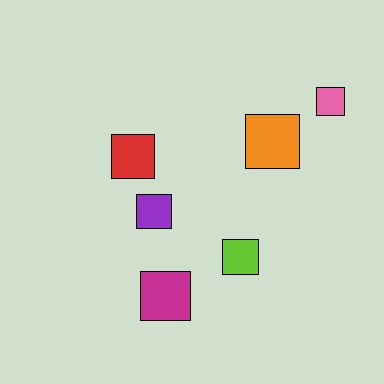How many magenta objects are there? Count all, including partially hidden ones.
There is 1 magenta object.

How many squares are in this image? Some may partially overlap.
There are 6 squares.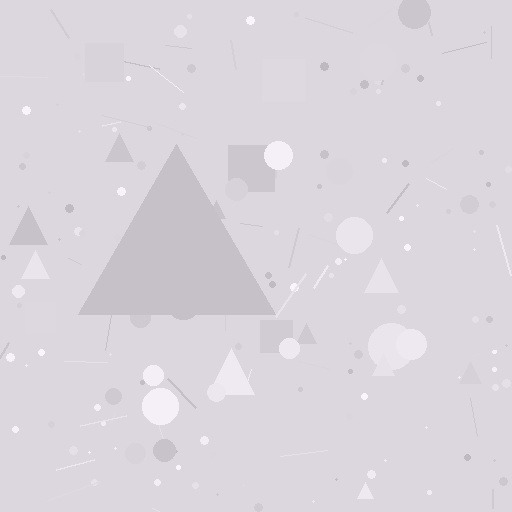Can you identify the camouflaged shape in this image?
The camouflaged shape is a triangle.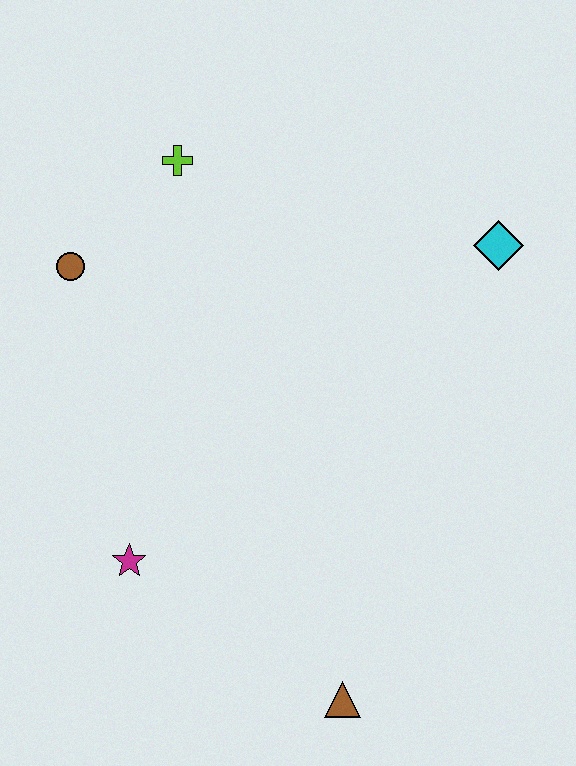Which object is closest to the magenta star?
The brown triangle is closest to the magenta star.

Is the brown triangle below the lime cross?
Yes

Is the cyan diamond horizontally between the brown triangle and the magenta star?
No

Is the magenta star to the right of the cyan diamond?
No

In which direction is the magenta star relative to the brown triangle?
The magenta star is to the left of the brown triangle.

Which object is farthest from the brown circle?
The brown triangle is farthest from the brown circle.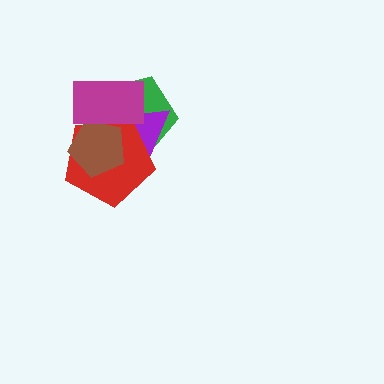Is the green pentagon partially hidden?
Yes, it is partially covered by another shape.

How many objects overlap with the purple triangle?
4 objects overlap with the purple triangle.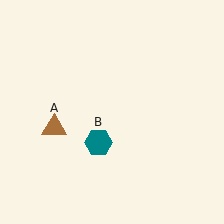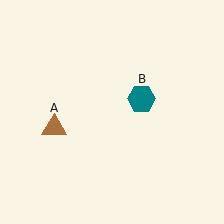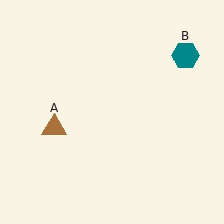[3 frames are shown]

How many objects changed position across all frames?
1 object changed position: teal hexagon (object B).